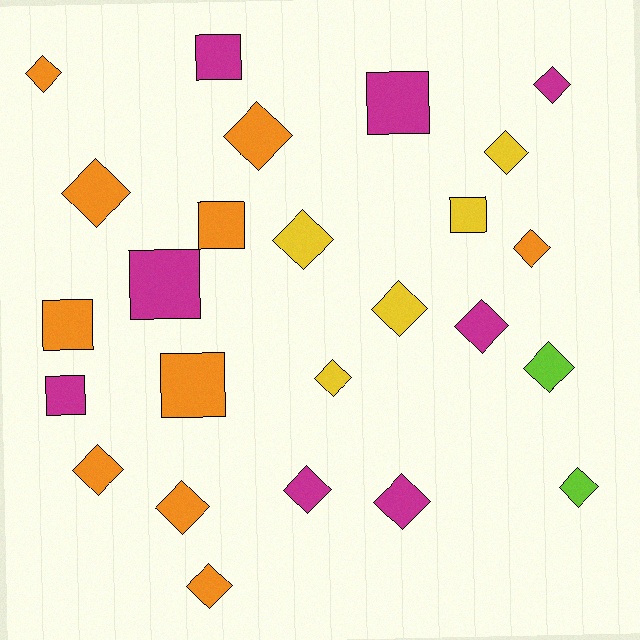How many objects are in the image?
There are 25 objects.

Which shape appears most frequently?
Diamond, with 17 objects.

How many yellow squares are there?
There is 1 yellow square.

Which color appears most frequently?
Orange, with 10 objects.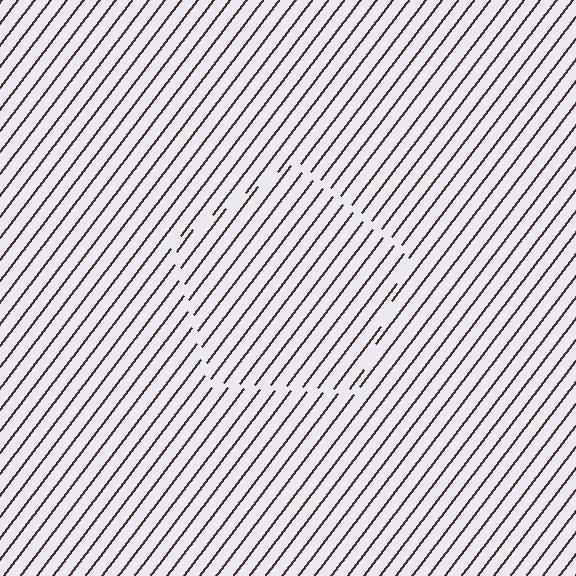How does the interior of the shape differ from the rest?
The interior of the shape contains the same grating, shifted by half a period — the contour is defined by the phase discontinuity where line-ends from the inner and outer gratings abut.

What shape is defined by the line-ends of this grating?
An illusory pentagon. The interior of the shape contains the same grating, shifted by half a period — the contour is defined by the phase discontinuity where line-ends from the inner and outer gratings abut.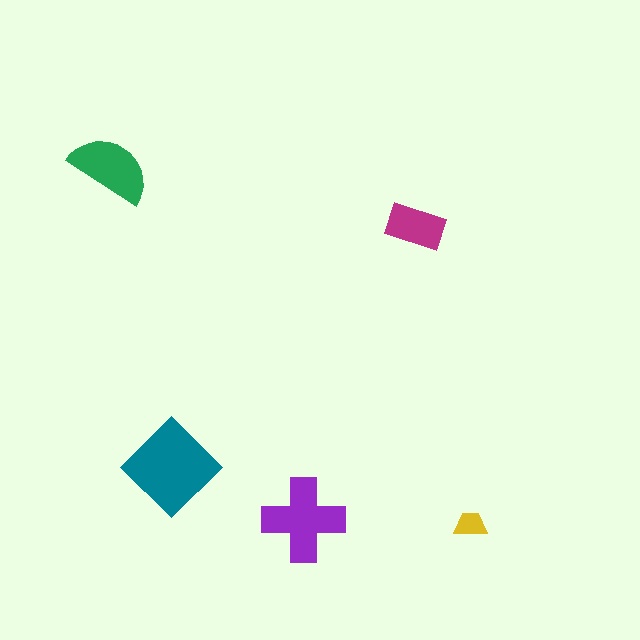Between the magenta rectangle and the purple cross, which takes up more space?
The purple cross.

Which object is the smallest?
The yellow trapezoid.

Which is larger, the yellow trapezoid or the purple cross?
The purple cross.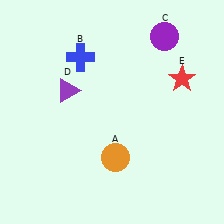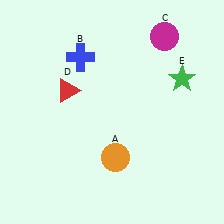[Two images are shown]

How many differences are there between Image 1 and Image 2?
There are 3 differences between the two images.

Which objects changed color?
C changed from purple to magenta. D changed from purple to red. E changed from red to green.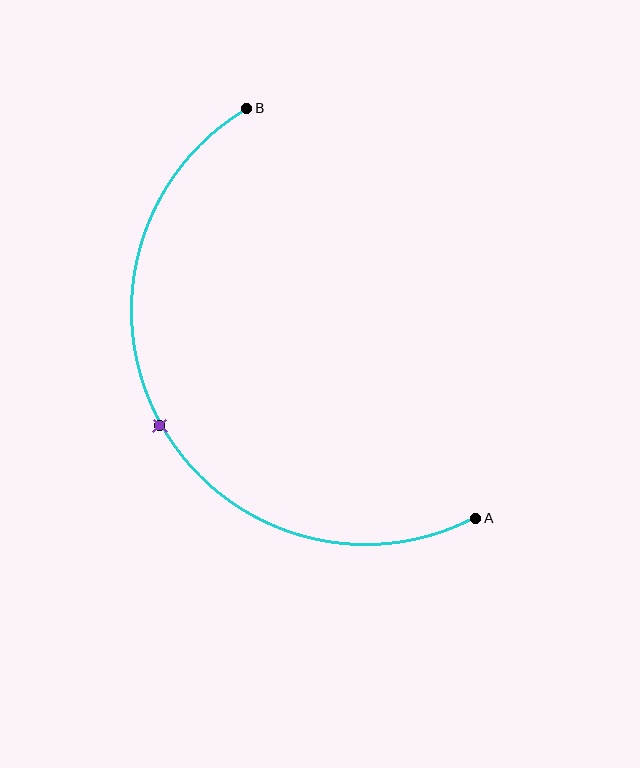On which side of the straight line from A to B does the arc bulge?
The arc bulges to the left of the straight line connecting A and B.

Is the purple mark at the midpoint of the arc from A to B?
Yes. The purple mark lies on the arc at equal arc-length from both A and B — it is the arc midpoint.